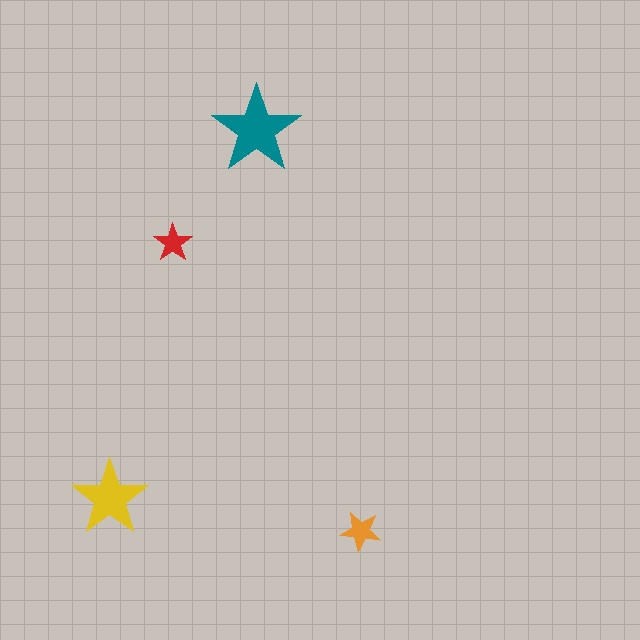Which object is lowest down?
The orange star is bottommost.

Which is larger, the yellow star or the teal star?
The teal one.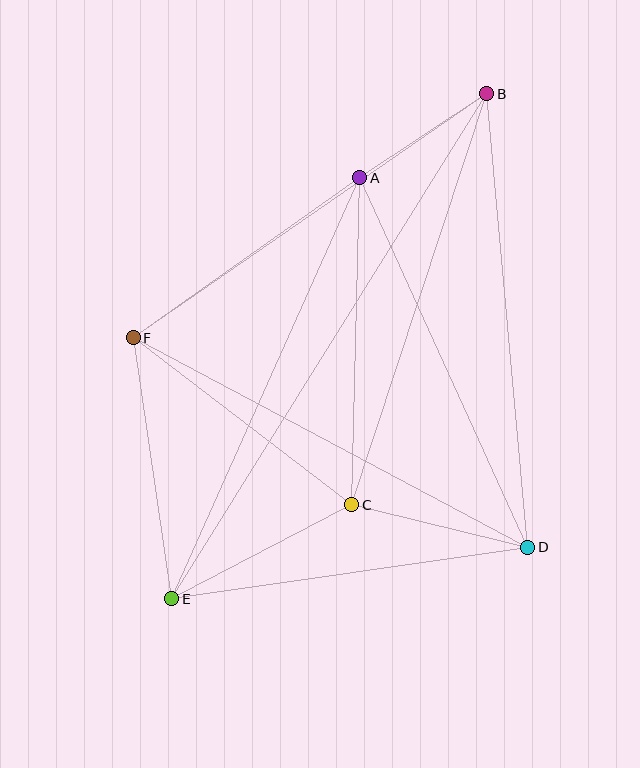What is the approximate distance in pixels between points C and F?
The distance between C and F is approximately 275 pixels.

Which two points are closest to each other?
Points A and B are closest to each other.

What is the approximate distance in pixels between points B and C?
The distance between B and C is approximately 433 pixels.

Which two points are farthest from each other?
Points B and E are farthest from each other.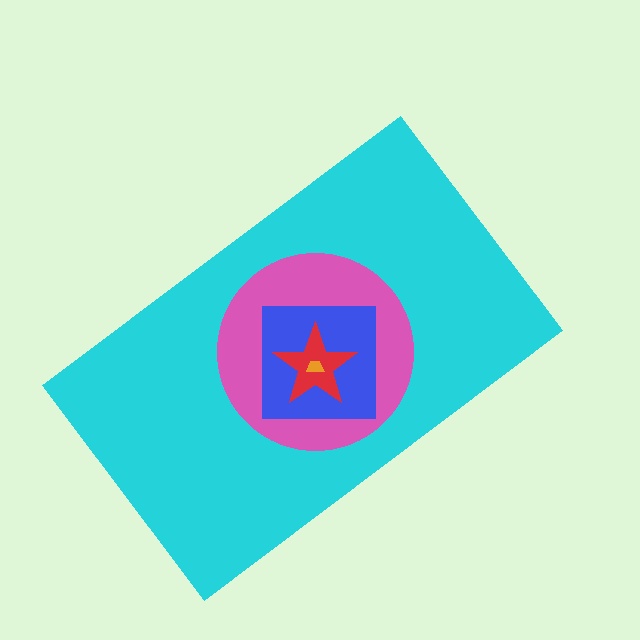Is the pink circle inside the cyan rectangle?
Yes.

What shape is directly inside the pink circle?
The blue square.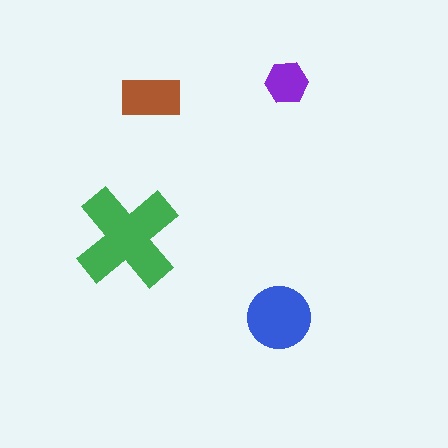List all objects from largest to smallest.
The green cross, the blue circle, the brown rectangle, the purple hexagon.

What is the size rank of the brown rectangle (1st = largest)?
3rd.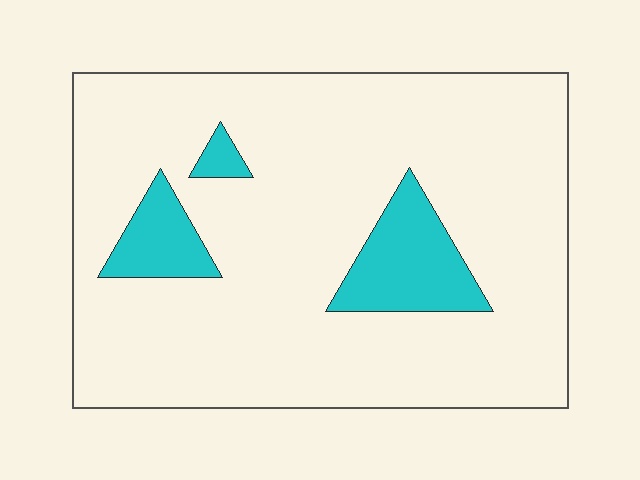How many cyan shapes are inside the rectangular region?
3.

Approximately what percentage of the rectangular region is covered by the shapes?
Approximately 15%.